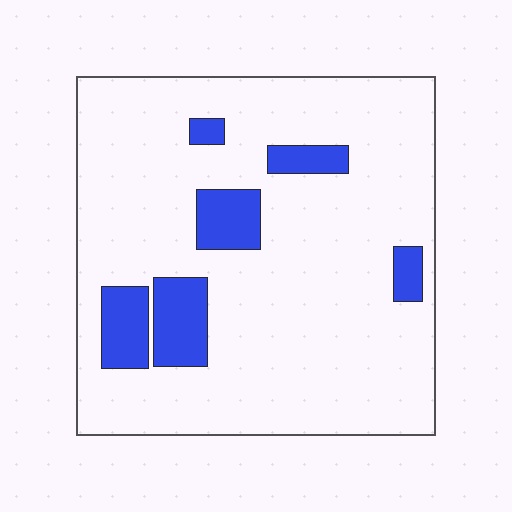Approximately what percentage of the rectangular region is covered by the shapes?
Approximately 15%.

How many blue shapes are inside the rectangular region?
6.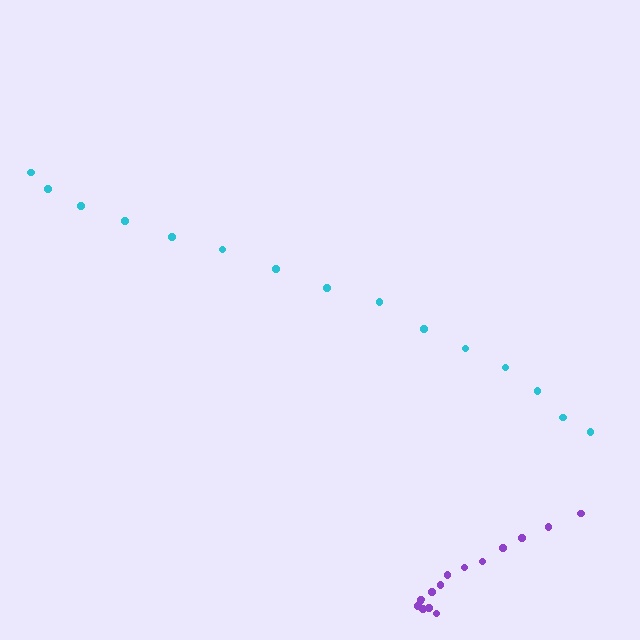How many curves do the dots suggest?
There are 2 distinct paths.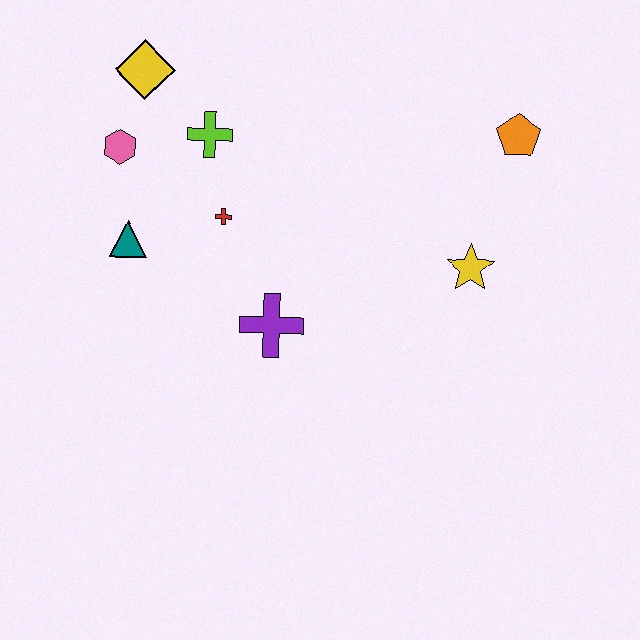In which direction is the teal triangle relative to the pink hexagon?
The teal triangle is below the pink hexagon.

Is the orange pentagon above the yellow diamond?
No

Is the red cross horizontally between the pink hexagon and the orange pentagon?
Yes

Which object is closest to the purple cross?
The red cross is closest to the purple cross.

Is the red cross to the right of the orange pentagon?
No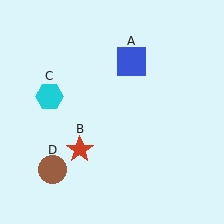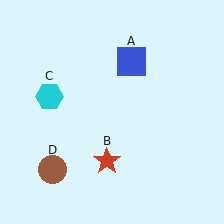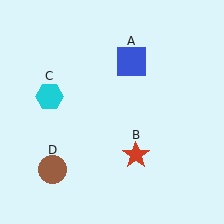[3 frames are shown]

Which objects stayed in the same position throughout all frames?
Blue square (object A) and cyan hexagon (object C) and brown circle (object D) remained stationary.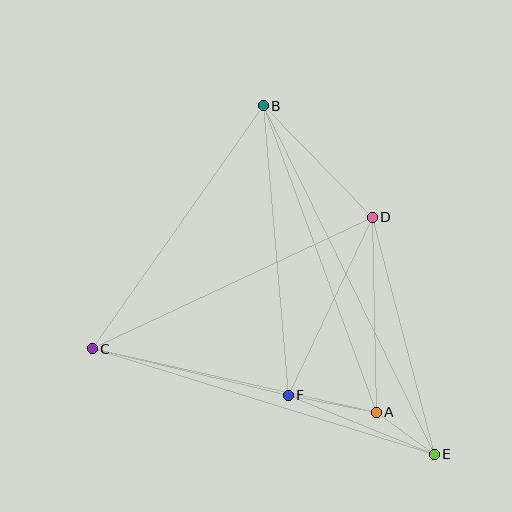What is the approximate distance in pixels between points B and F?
The distance between B and F is approximately 291 pixels.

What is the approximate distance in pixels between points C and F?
The distance between C and F is approximately 202 pixels.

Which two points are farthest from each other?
Points B and E are farthest from each other.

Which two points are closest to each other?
Points A and E are closest to each other.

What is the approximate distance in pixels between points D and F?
The distance between D and F is approximately 197 pixels.